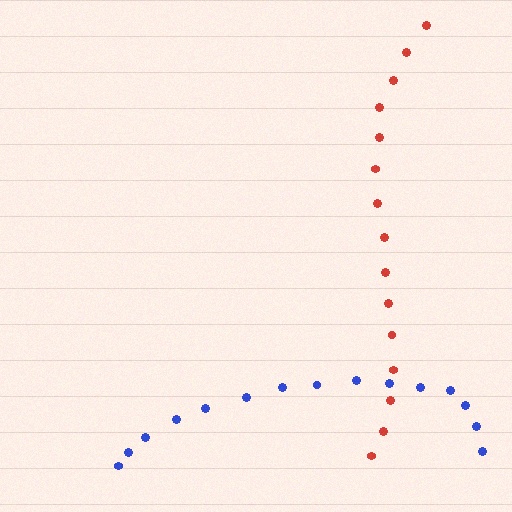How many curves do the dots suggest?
There are 2 distinct paths.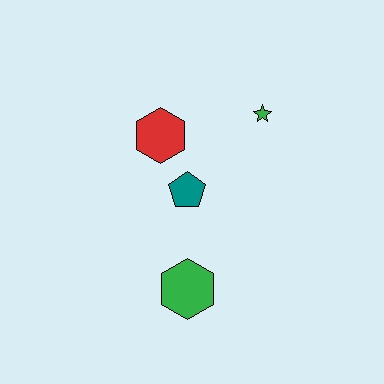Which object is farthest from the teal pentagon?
The green star is farthest from the teal pentagon.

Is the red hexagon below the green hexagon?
No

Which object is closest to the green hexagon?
The teal pentagon is closest to the green hexagon.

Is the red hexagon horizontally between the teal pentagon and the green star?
No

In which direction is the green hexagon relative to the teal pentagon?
The green hexagon is below the teal pentagon.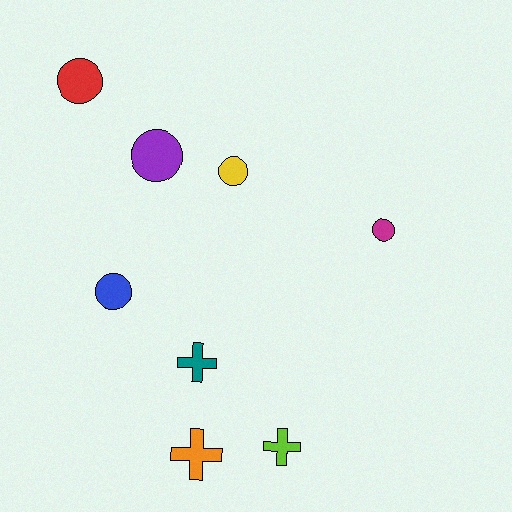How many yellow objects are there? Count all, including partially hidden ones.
There is 1 yellow object.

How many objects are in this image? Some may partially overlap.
There are 8 objects.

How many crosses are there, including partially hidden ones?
There are 3 crosses.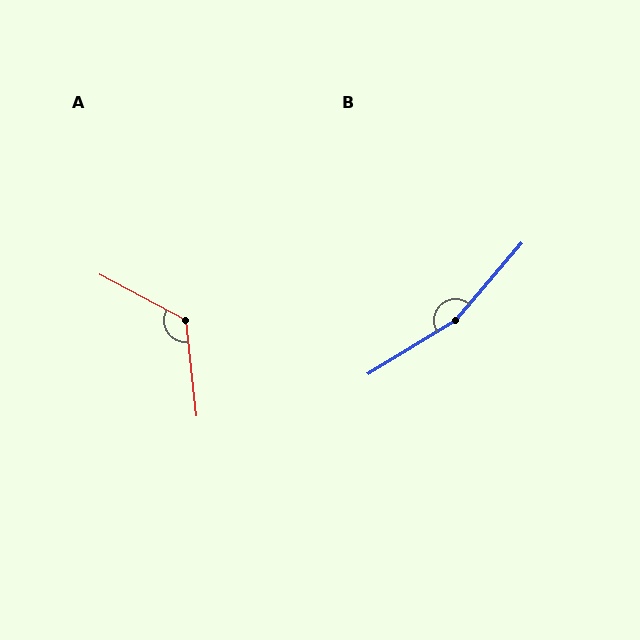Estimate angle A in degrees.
Approximately 124 degrees.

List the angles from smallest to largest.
A (124°), B (162°).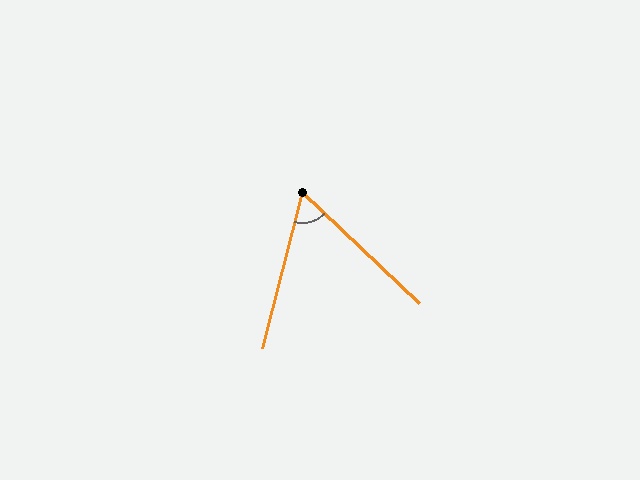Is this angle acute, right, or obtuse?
It is acute.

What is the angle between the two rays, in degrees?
Approximately 61 degrees.